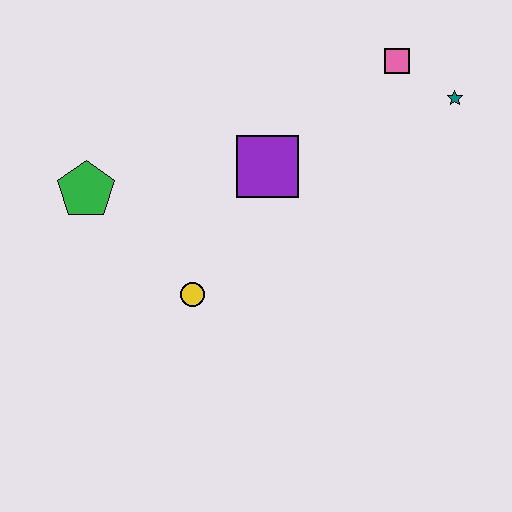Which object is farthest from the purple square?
The teal star is farthest from the purple square.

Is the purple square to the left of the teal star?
Yes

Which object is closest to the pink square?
The teal star is closest to the pink square.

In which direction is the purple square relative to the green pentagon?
The purple square is to the right of the green pentagon.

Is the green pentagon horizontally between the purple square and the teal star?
No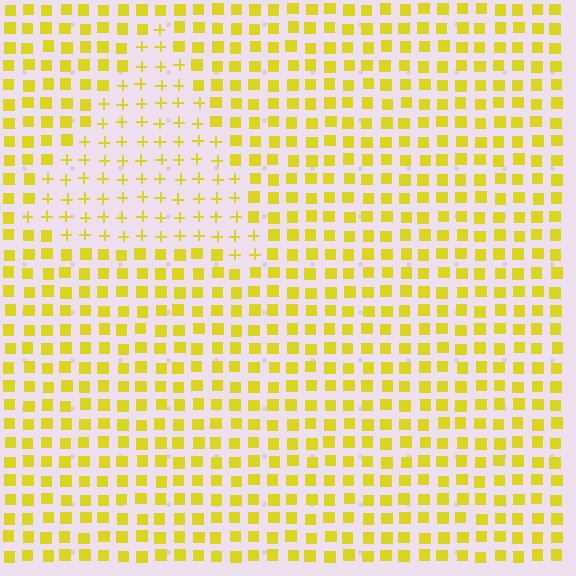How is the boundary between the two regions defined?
The boundary is defined by a change in element shape: plus signs inside vs. squares outside. All elements share the same color and spacing.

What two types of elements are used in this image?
The image uses plus signs inside the triangle region and squares outside it.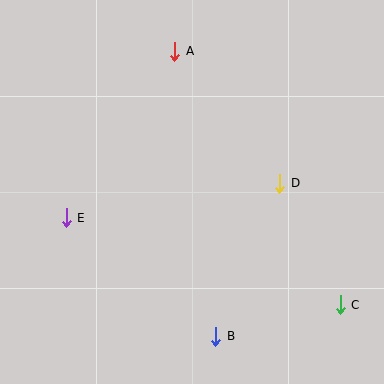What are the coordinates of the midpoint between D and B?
The midpoint between D and B is at (248, 260).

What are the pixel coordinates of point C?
Point C is at (340, 305).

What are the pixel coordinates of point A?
Point A is at (175, 51).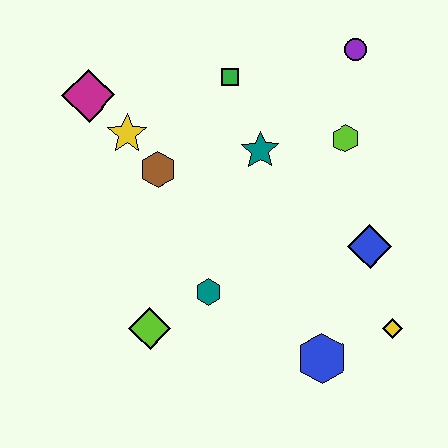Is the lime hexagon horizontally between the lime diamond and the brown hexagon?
No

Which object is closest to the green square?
The teal star is closest to the green square.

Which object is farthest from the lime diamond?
The purple circle is farthest from the lime diamond.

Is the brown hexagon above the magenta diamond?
No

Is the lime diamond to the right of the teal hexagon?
No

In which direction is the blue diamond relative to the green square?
The blue diamond is below the green square.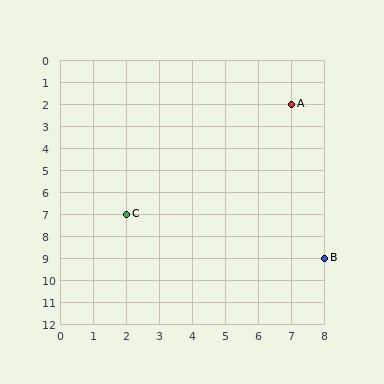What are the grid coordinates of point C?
Point C is at grid coordinates (2, 7).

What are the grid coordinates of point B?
Point B is at grid coordinates (8, 9).